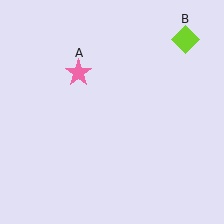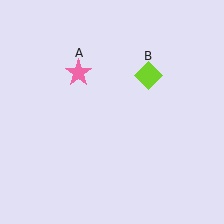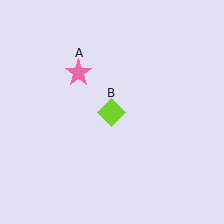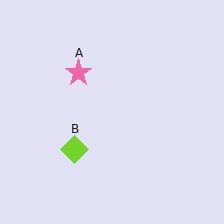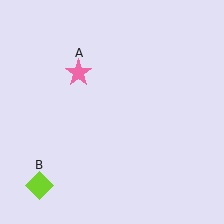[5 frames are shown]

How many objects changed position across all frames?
1 object changed position: lime diamond (object B).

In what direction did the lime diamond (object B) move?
The lime diamond (object B) moved down and to the left.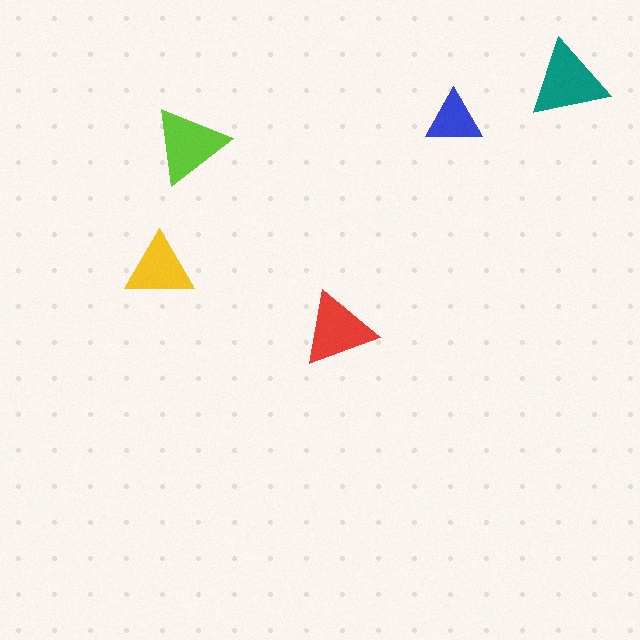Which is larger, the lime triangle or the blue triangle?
The lime one.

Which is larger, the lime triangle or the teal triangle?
The teal one.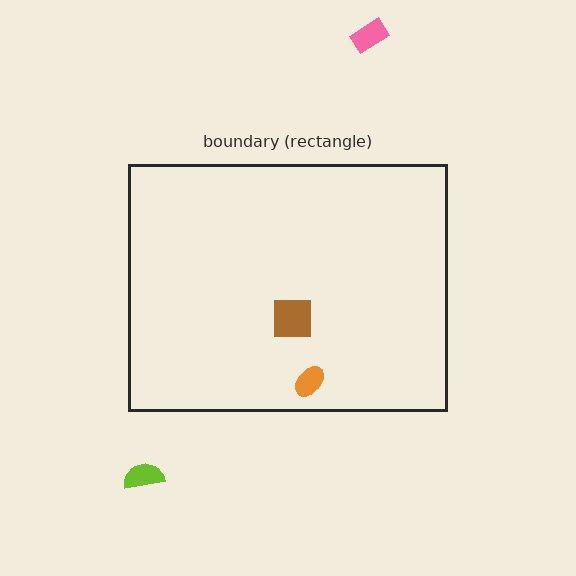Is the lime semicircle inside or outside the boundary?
Outside.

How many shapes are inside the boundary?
2 inside, 2 outside.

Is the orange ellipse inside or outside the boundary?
Inside.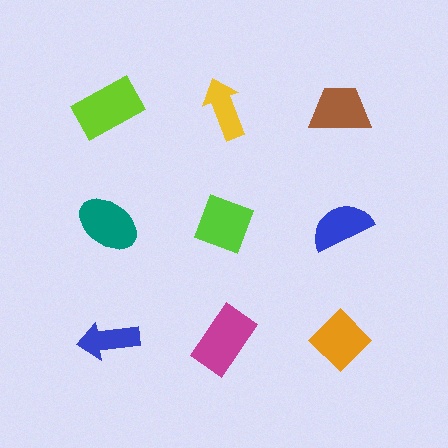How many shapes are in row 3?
3 shapes.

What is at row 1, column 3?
A brown trapezoid.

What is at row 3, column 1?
A blue arrow.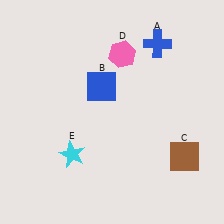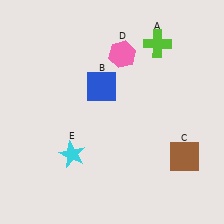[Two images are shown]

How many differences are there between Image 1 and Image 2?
There is 1 difference between the two images.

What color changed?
The cross (A) changed from blue in Image 1 to lime in Image 2.